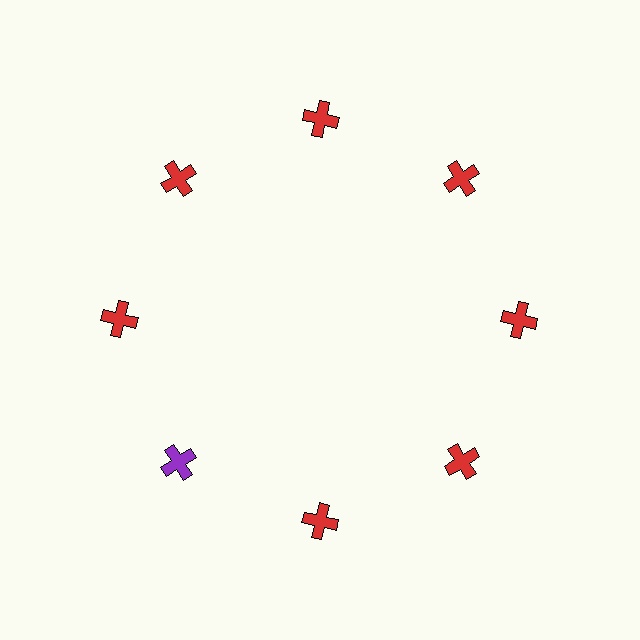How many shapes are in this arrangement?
There are 8 shapes arranged in a ring pattern.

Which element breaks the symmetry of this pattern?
The purple cross at roughly the 8 o'clock position breaks the symmetry. All other shapes are red crosses.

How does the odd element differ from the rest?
It has a different color: purple instead of red.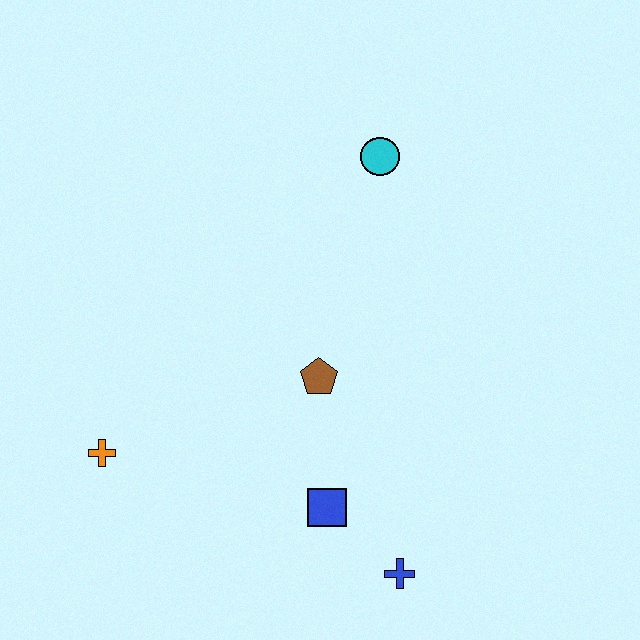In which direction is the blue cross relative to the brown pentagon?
The blue cross is below the brown pentagon.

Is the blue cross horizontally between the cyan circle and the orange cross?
No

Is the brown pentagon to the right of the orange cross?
Yes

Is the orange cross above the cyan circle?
No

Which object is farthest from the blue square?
The cyan circle is farthest from the blue square.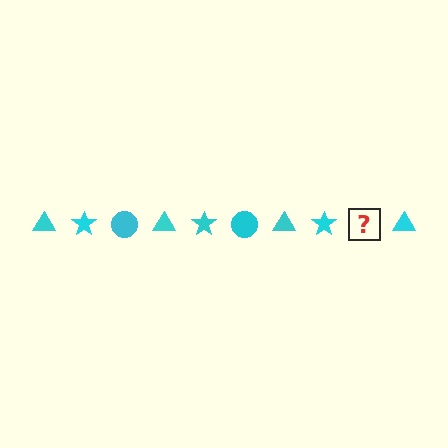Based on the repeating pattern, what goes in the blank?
The blank should be a cyan circle.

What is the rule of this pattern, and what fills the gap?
The rule is that the pattern cycles through triangle, star, circle shapes in cyan. The gap should be filled with a cyan circle.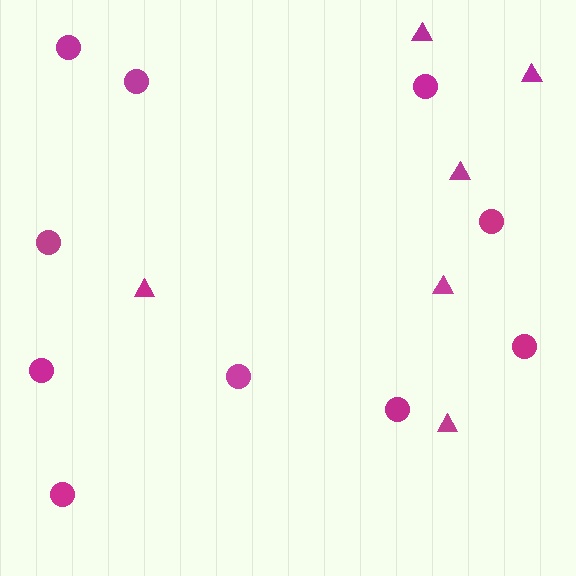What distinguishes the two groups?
There are 2 groups: one group of circles (10) and one group of triangles (6).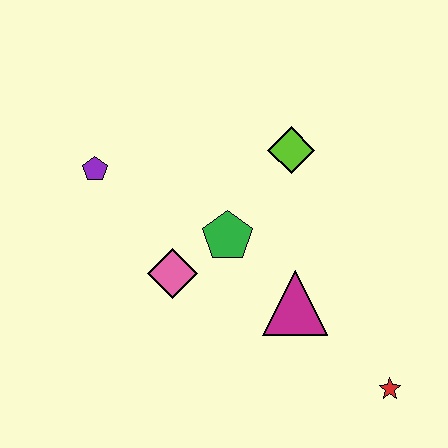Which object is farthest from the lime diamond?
The red star is farthest from the lime diamond.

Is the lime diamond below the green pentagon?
No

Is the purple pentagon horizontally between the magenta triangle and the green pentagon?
No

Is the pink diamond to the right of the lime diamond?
No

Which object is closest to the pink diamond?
The green pentagon is closest to the pink diamond.